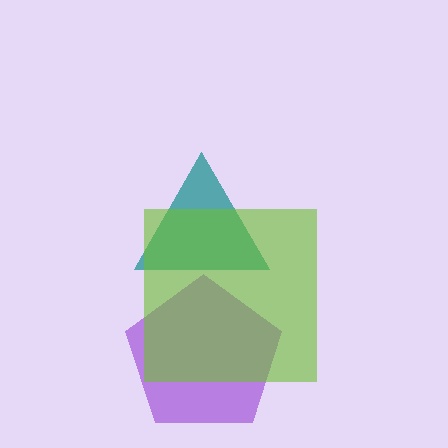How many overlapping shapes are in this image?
There are 3 overlapping shapes in the image.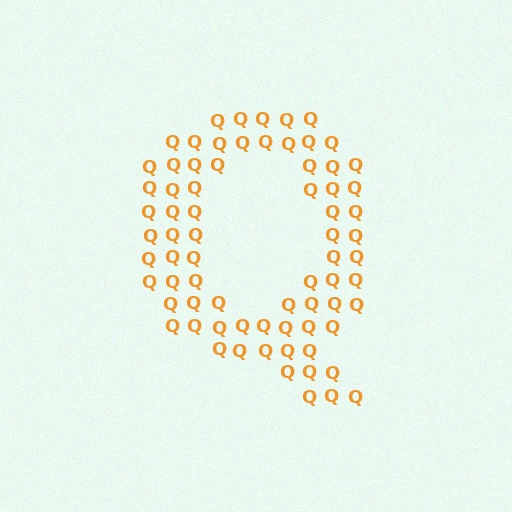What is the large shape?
The large shape is the letter Q.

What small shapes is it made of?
It is made of small letter Q's.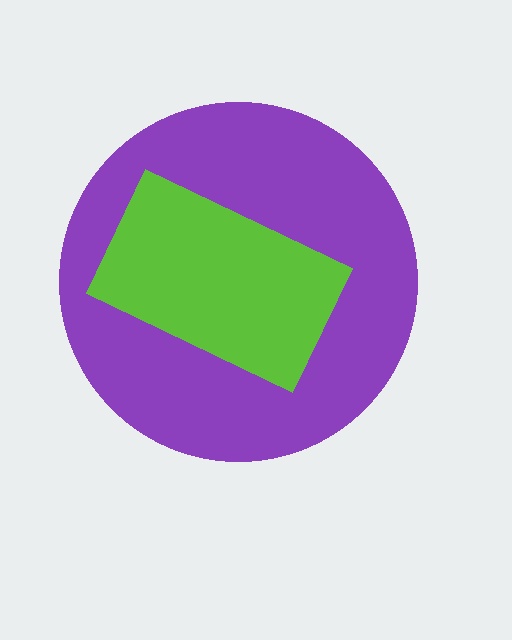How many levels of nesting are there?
2.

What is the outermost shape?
The purple circle.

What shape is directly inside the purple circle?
The lime rectangle.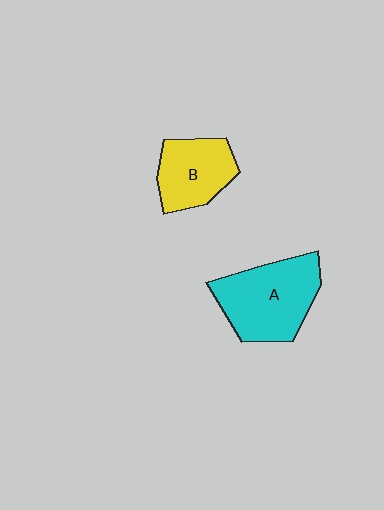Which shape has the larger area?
Shape A (cyan).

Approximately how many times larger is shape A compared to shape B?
Approximately 1.5 times.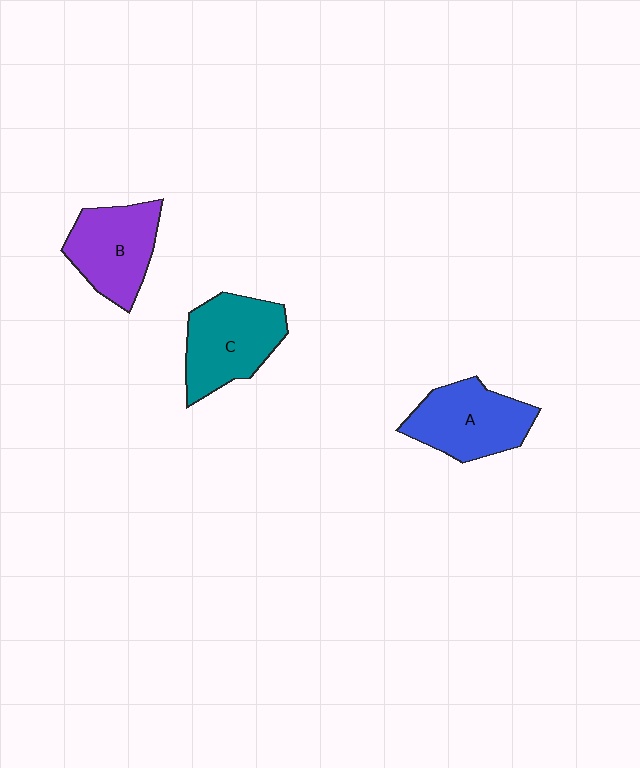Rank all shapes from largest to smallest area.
From largest to smallest: C (teal), A (blue), B (purple).